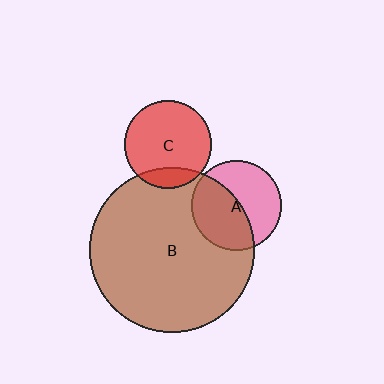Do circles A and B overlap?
Yes.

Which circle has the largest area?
Circle B (brown).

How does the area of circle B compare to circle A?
Approximately 3.4 times.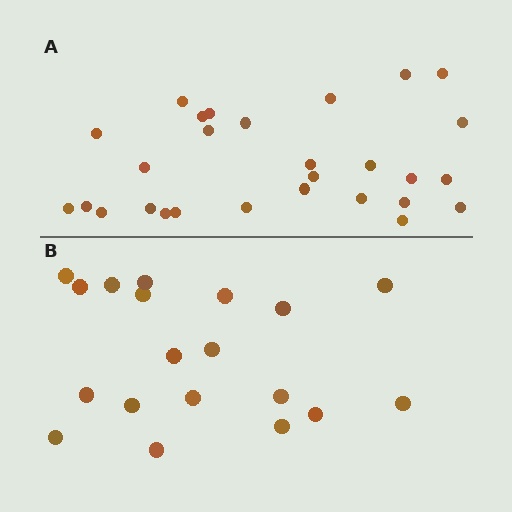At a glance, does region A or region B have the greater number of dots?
Region A (the top region) has more dots.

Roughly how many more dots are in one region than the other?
Region A has roughly 8 or so more dots than region B.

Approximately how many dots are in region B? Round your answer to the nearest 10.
About 20 dots. (The exact count is 19, which rounds to 20.)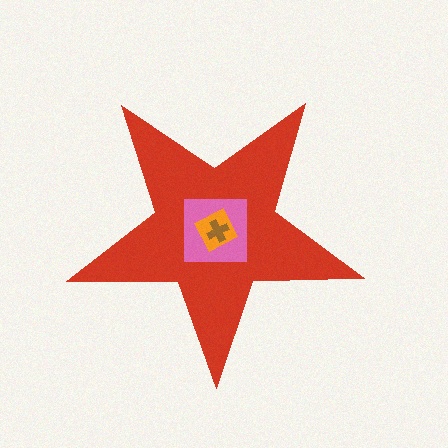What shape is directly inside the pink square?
The orange diamond.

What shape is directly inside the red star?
The pink square.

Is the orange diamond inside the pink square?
Yes.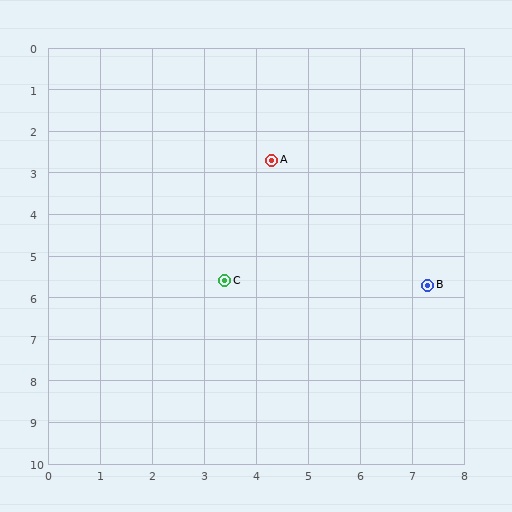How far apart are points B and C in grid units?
Points B and C are about 3.9 grid units apart.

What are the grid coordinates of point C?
Point C is at approximately (3.4, 5.6).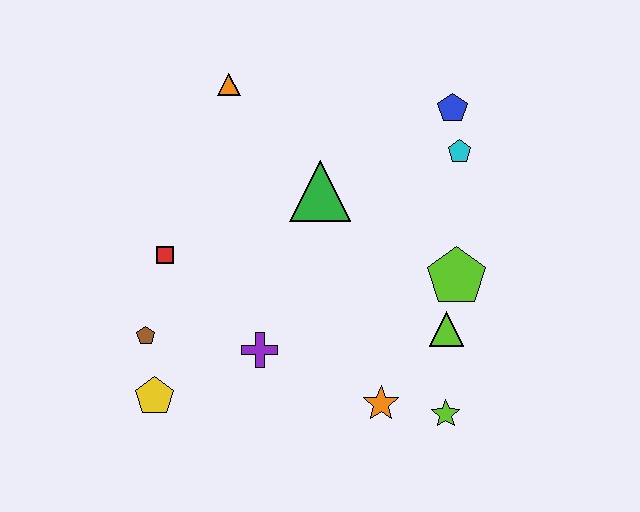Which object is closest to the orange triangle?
The green triangle is closest to the orange triangle.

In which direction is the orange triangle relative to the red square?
The orange triangle is above the red square.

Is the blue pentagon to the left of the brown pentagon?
No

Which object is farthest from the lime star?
The orange triangle is farthest from the lime star.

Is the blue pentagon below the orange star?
No